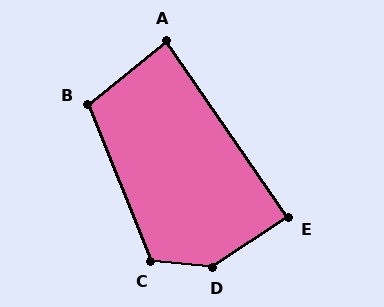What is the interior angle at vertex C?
Approximately 118 degrees (obtuse).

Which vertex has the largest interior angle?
D, at approximately 141 degrees.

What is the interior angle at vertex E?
Approximately 89 degrees (approximately right).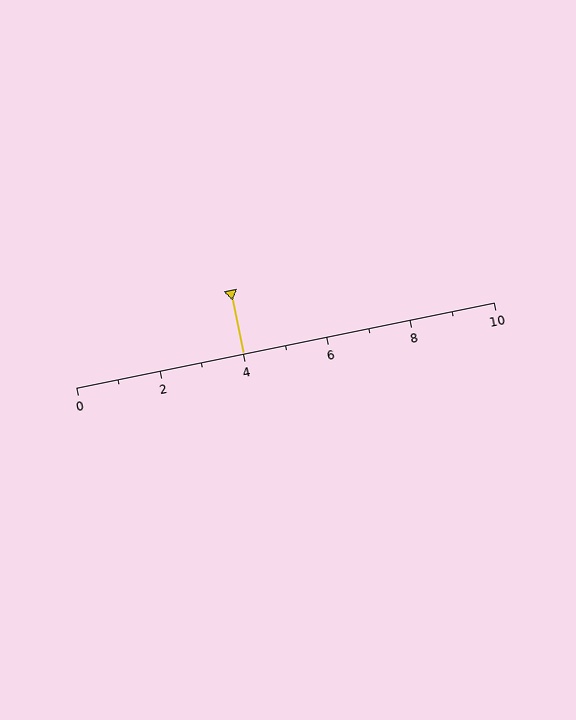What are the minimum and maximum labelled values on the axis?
The axis runs from 0 to 10.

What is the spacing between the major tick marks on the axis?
The major ticks are spaced 2 apart.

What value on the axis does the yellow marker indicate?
The marker indicates approximately 4.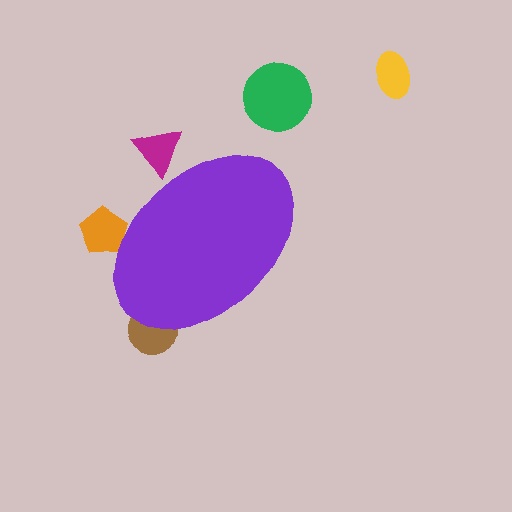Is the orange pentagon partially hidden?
Yes, the orange pentagon is partially hidden behind the purple ellipse.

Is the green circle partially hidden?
No, the green circle is fully visible.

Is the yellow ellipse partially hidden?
No, the yellow ellipse is fully visible.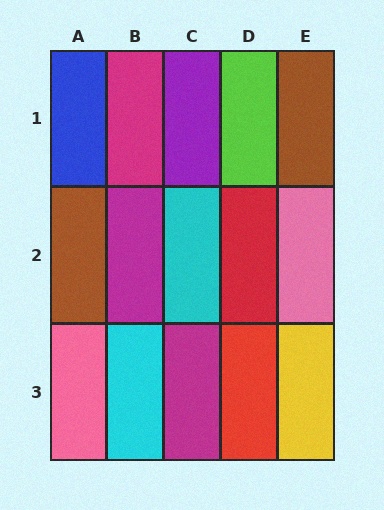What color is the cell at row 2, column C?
Cyan.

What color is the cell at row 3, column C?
Magenta.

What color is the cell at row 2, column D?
Red.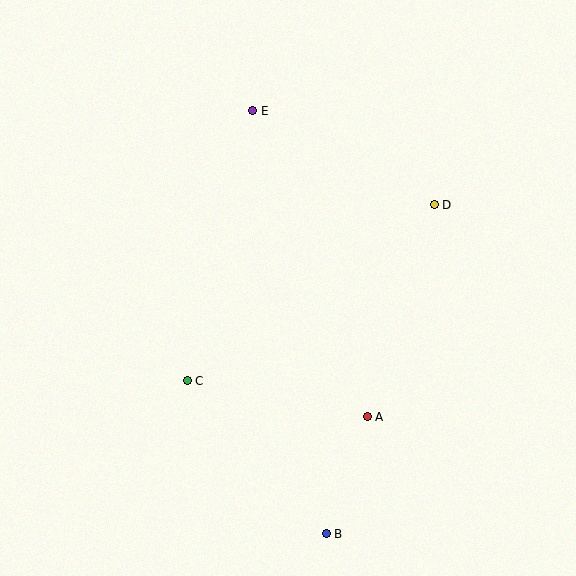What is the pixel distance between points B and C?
The distance between B and C is 207 pixels.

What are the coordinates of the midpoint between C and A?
The midpoint between C and A is at (277, 399).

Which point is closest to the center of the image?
Point C at (187, 381) is closest to the center.